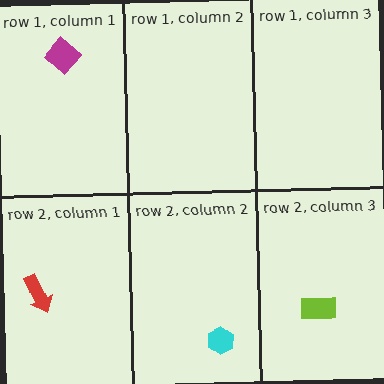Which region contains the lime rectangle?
The row 2, column 3 region.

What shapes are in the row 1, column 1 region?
The magenta diamond.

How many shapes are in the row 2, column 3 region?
1.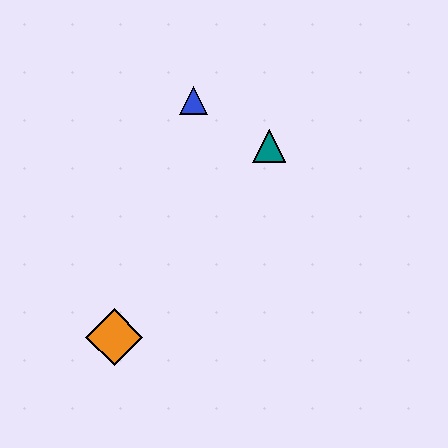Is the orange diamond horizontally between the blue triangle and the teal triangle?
No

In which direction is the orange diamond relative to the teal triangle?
The orange diamond is below the teal triangle.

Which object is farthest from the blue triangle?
The orange diamond is farthest from the blue triangle.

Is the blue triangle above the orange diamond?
Yes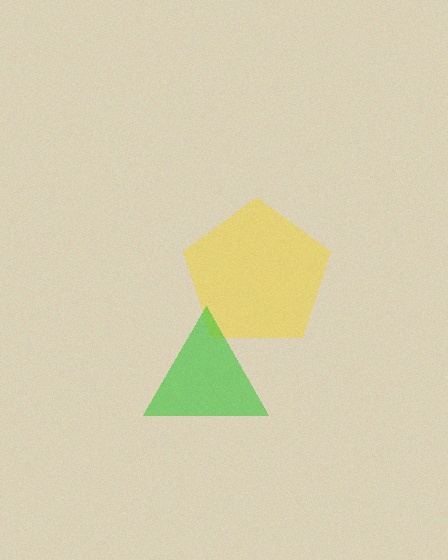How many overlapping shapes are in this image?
There are 2 overlapping shapes in the image.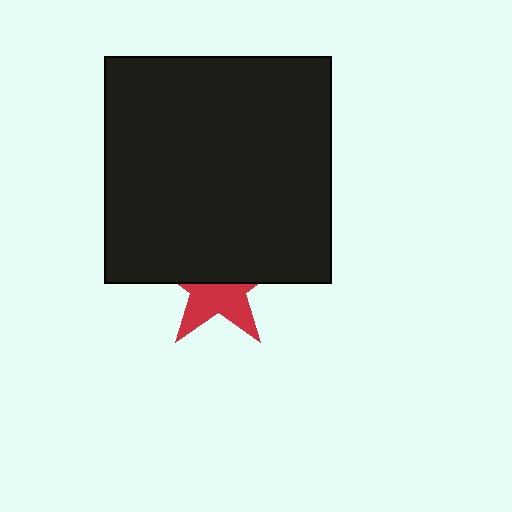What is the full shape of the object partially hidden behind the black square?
The partially hidden object is a red star.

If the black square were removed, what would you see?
You would see the complete red star.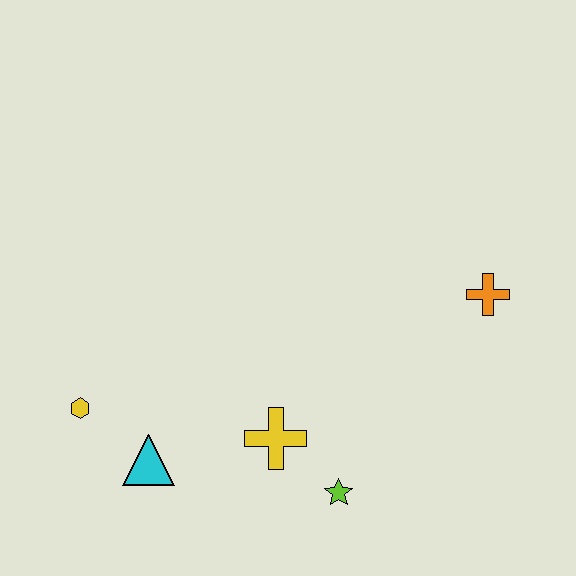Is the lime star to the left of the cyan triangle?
No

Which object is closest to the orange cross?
The lime star is closest to the orange cross.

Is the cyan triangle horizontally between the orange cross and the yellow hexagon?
Yes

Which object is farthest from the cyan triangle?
The orange cross is farthest from the cyan triangle.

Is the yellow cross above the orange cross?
No